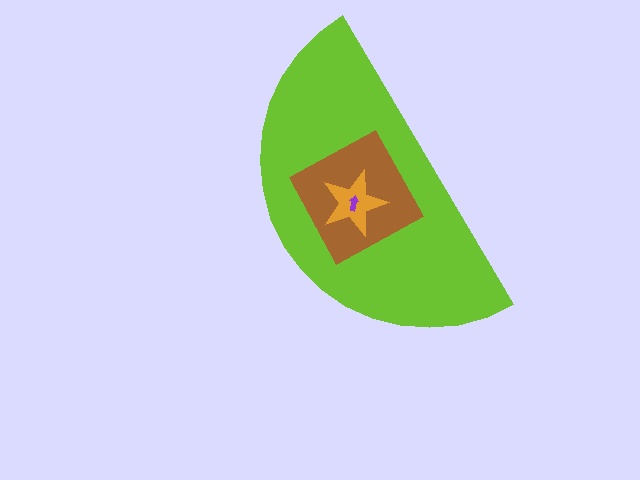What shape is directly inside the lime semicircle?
The brown diamond.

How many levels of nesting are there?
4.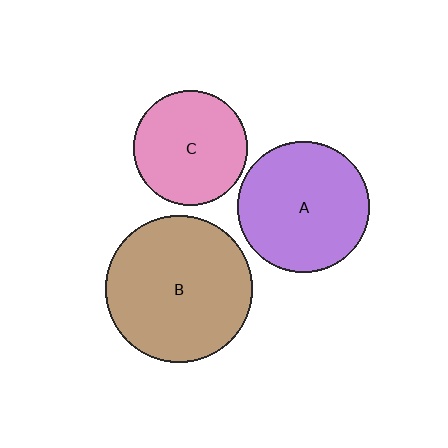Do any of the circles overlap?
No, none of the circles overlap.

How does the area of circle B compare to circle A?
Approximately 1.3 times.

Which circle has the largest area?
Circle B (brown).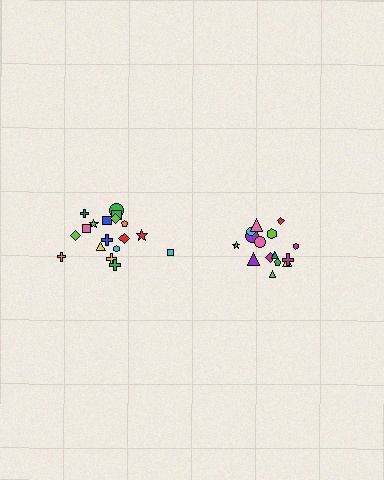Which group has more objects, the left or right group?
The left group.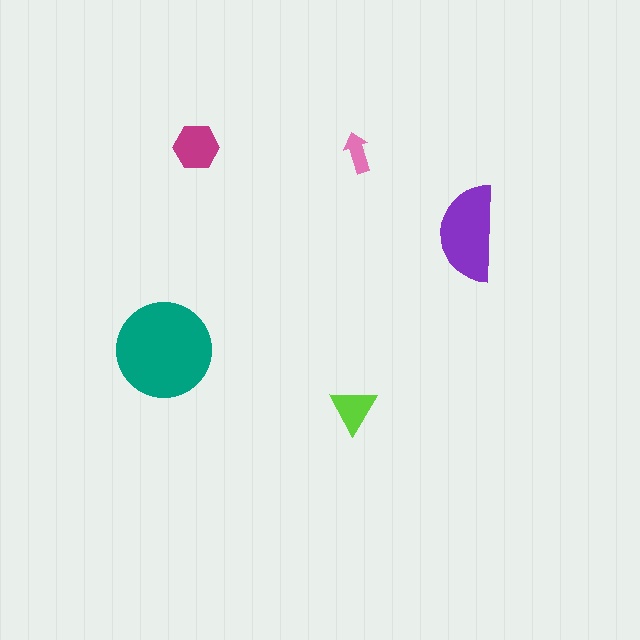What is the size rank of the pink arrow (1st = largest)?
5th.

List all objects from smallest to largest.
The pink arrow, the lime triangle, the magenta hexagon, the purple semicircle, the teal circle.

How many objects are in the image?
There are 5 objects in the image.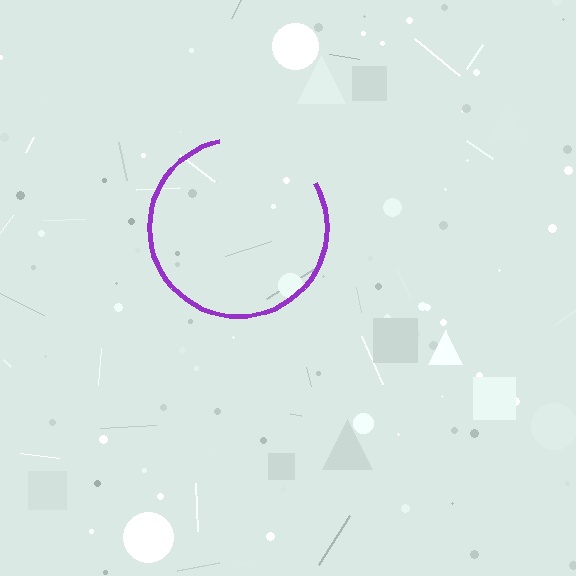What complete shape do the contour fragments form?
The contour fragments form a circle.